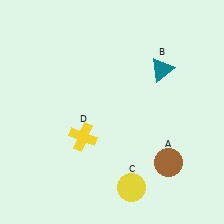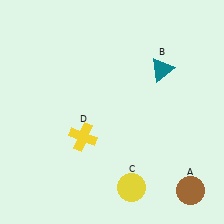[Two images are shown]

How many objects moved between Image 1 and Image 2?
1 object moved between the two images.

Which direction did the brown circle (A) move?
The brown circle (A) moved down.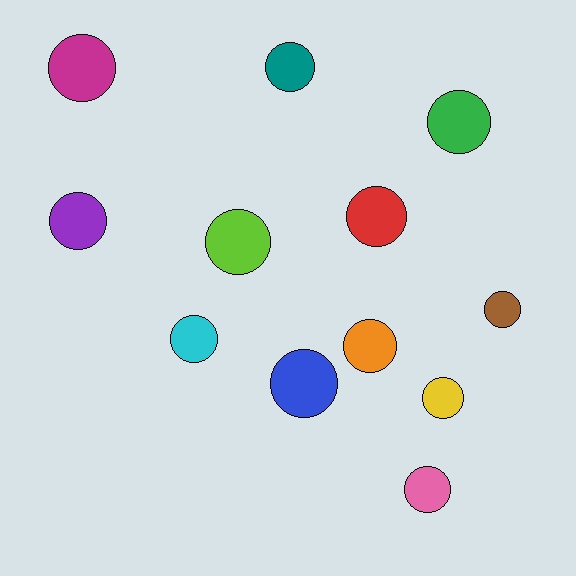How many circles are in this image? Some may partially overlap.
There are 12 circles.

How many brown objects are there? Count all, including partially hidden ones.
There is 1 brown object.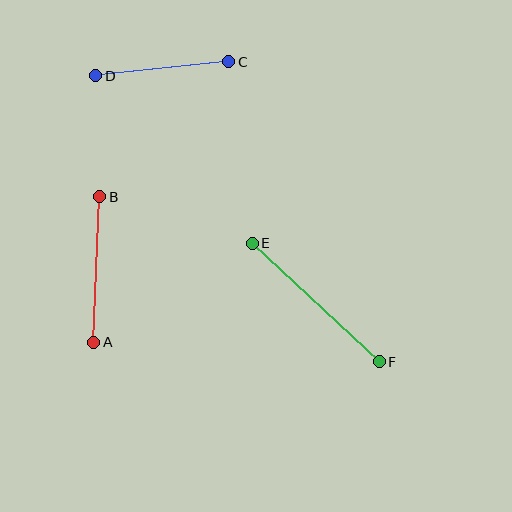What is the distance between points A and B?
The distance is approximately 146 pixels.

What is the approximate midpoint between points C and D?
The midpoint is at approximately (162, 69) pixels.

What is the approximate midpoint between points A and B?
The midpoint is at approximately (97, 270) pixels.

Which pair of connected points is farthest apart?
Points E and F are farthest apart.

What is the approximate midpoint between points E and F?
The midpoint is at approximately (316, 302) pixels.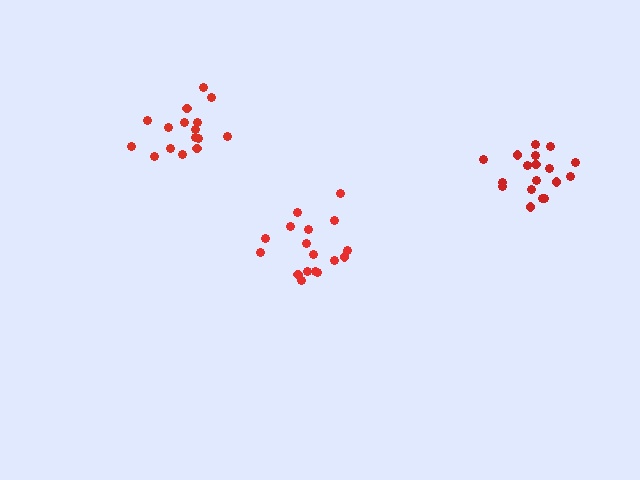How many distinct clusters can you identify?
There are 3 distinct clusters.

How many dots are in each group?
Group 1: 18 dots, Group 2: 17 dots, Group 3: 16 dots (51 total).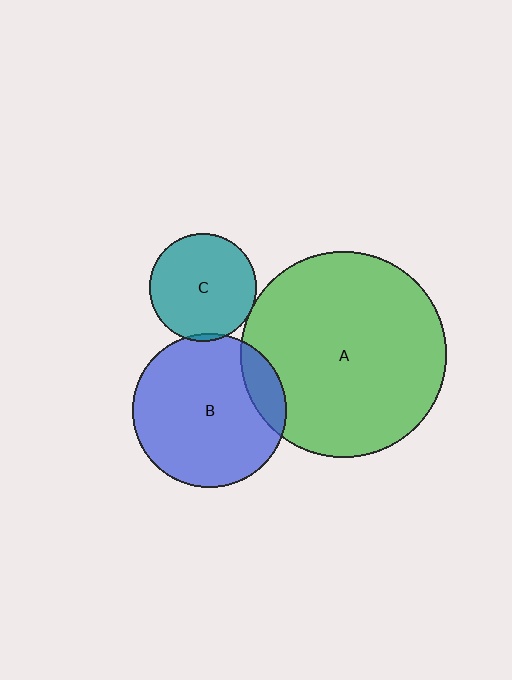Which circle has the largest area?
Circle A (green).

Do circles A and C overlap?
Yes.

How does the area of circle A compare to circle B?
Approximately 1.8 times.